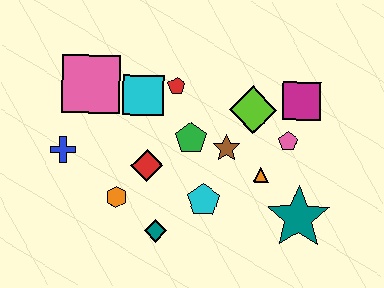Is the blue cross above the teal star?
Yes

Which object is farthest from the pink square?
The teal star is farthest from the pink square.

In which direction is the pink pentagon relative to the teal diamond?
The pink pentagon is to the right of the teal diamond.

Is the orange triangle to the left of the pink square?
No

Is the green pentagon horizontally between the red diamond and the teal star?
Yes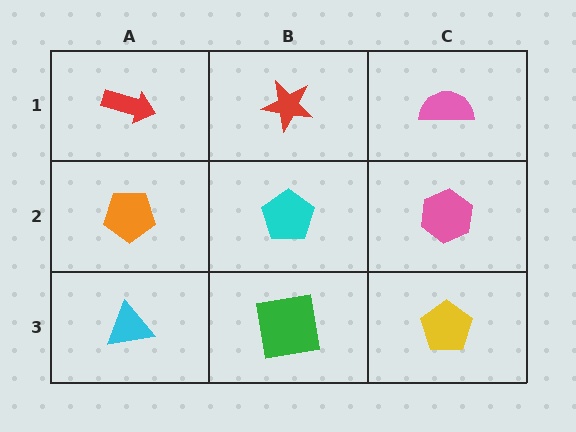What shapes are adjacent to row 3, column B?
A cyan pentagon (row 2, column B), a cyan triangle (row 3, column A), a yellow pentagon (row 3, column C).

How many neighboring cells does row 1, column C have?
2.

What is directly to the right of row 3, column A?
A green square.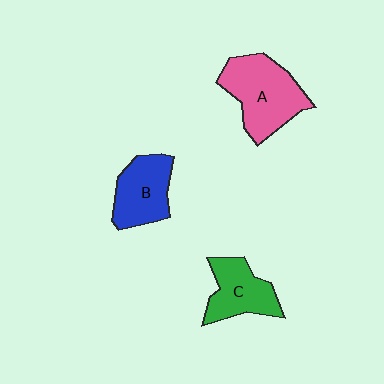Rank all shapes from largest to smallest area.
From largest to smallest: A (pink), B (blue), C (green).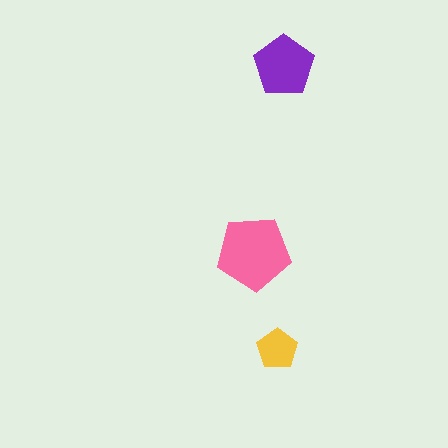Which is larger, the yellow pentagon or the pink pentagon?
The pink one.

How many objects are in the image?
There are 3 objects in the image.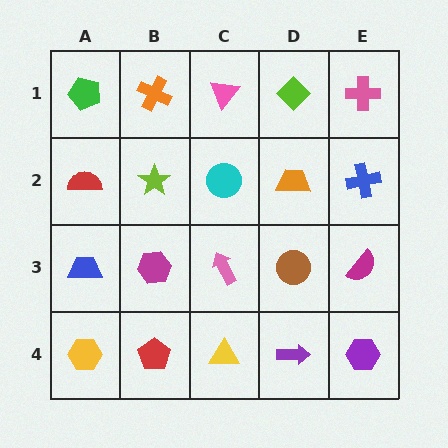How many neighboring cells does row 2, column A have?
3.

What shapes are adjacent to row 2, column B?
An orange cross (row 1, column B), a magenta hexagon (row 3, column B), a red semicircle (row 2, column A), a cyan circle (row 2, column C).